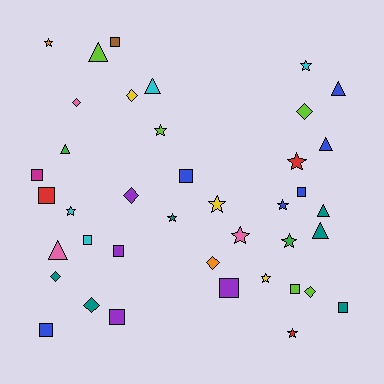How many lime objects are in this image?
There are 5 lime objects.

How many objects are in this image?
There are 40 objects.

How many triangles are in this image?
There are 8 triangles.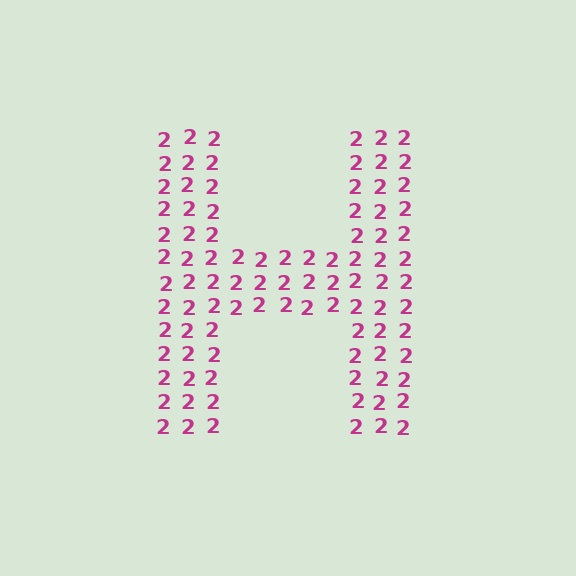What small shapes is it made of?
It is made of small digit 2's.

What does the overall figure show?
The overall figure shows the letter H.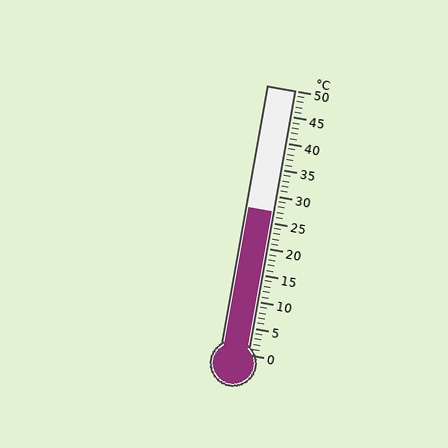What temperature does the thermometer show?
The thermometer shows approximately 27°C.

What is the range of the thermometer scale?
The thermometer scale ranges from 0°C to 50°C.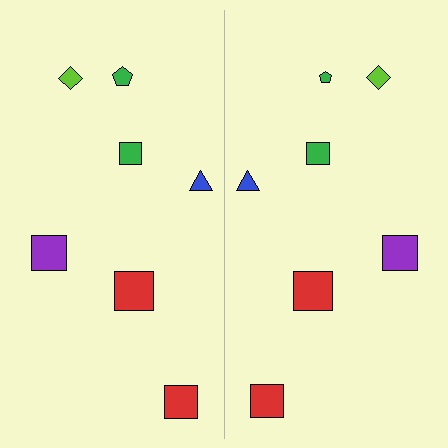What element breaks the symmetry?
The green pentagon on the right side has a different size than its mirror counterpart.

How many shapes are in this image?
There are 14 shapes in this image.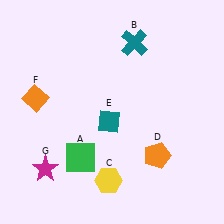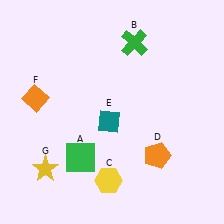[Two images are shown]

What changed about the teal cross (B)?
In Image 1, B is teal. In Image 2, it changed to green.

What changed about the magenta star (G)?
In Image 1, G is magenta. In Image 2, it changed to yellow.